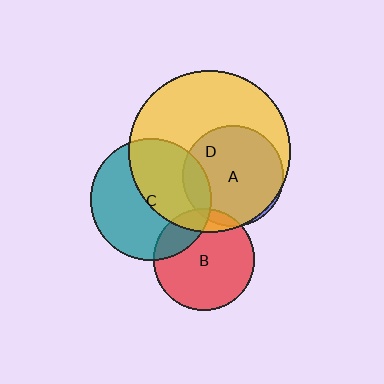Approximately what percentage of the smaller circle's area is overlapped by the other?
Approximately 15%.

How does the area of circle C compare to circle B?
Approximately 1.4 times.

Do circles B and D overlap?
Yes.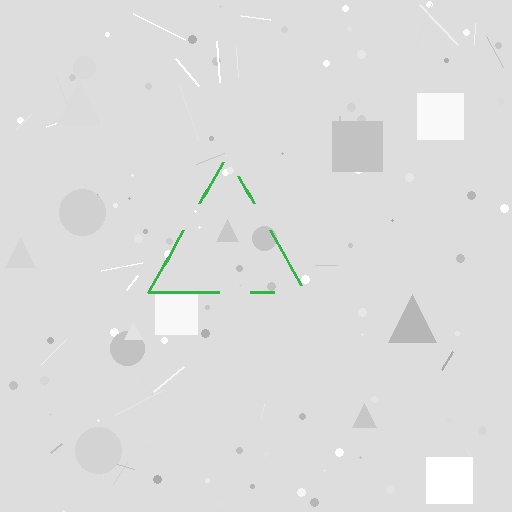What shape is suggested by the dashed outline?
The dashed outline suggests a triangle.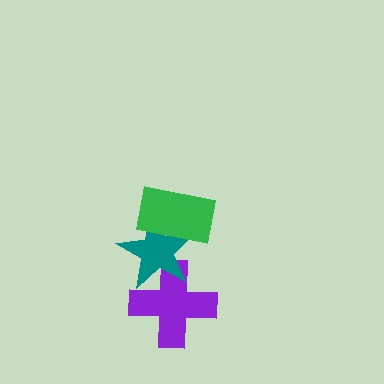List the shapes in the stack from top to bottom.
From top to bottom: the green rectangle, the teal star, the purple cross.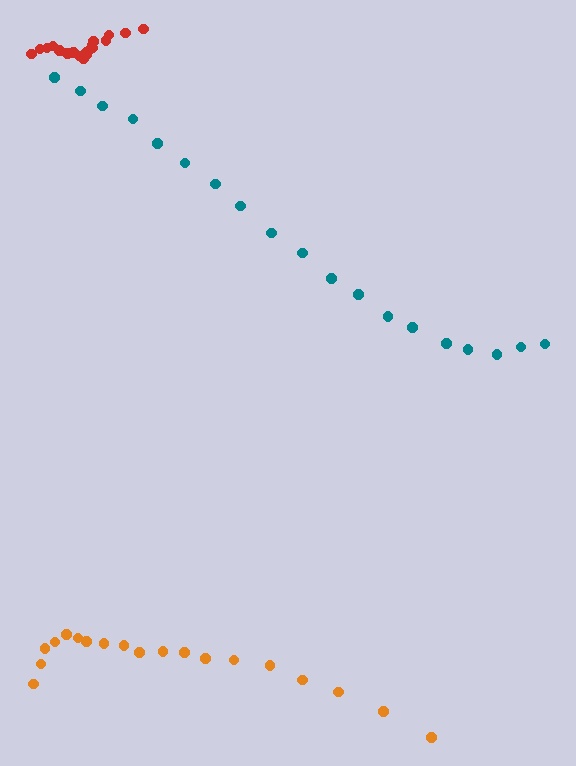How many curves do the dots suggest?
There are 3 distinct paths.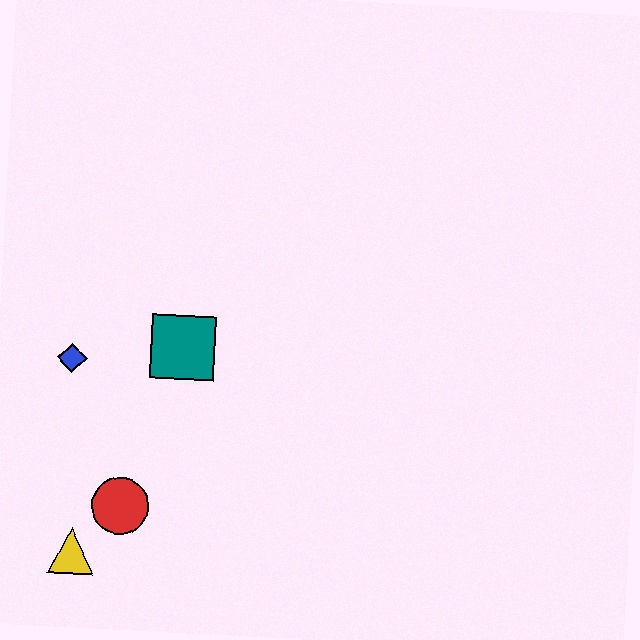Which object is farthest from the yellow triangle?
The teal square is farthest from the yellow triangle.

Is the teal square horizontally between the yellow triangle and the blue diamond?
No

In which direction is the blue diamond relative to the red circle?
The blue diamond is above the red circle.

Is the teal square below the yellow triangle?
No